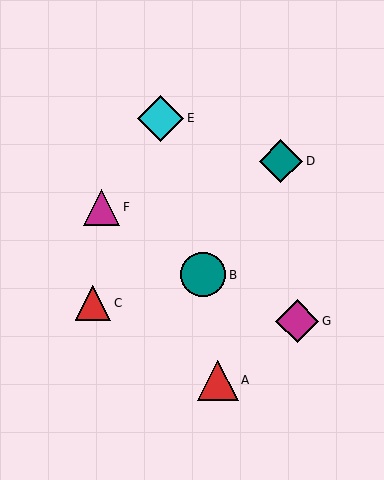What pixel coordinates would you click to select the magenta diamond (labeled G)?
Click at (297, 321) to select the magenta diamond G.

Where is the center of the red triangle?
The center of the red triangle is at (93, 303).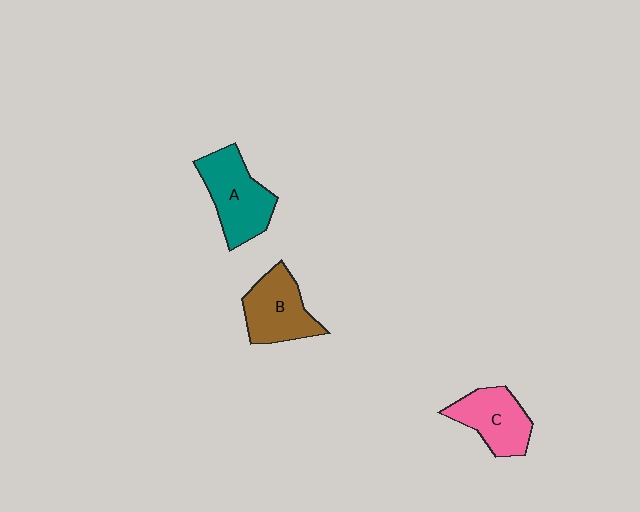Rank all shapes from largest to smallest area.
From largest to smallest: A (teal), B (brown), C (pink).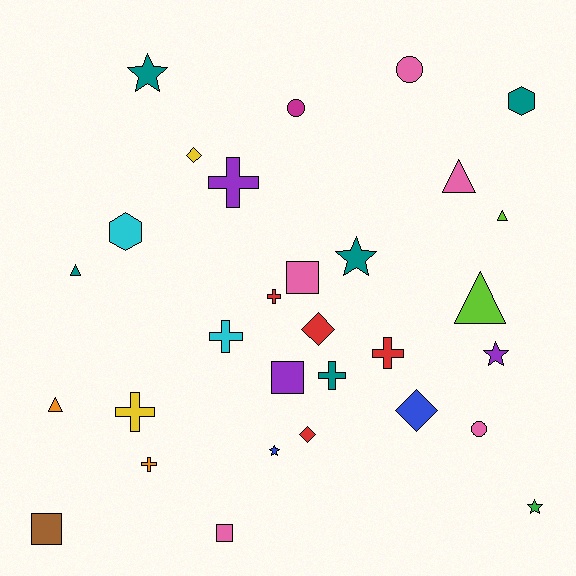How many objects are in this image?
There are 30 objects.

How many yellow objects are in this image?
There are 2 yellow objects.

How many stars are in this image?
There are 5 stars.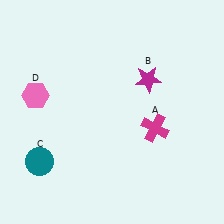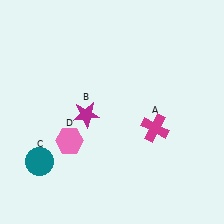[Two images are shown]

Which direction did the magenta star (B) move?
The magenta star (B) moved left.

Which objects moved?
The objects that moved are: the magenta star (B), the pink hexagon (D).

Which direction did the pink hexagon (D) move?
The pink hexagon (D) moved down.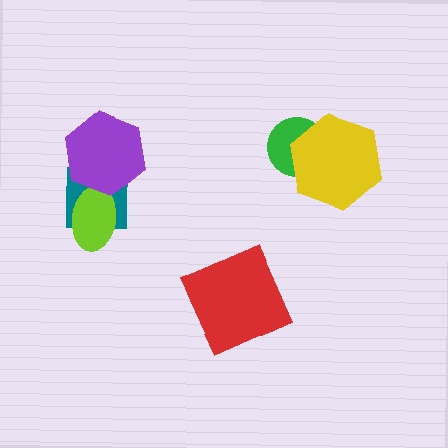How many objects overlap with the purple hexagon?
2 objects overlap with the purple hexagon.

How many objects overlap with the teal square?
2 objects overlap with the teal square.